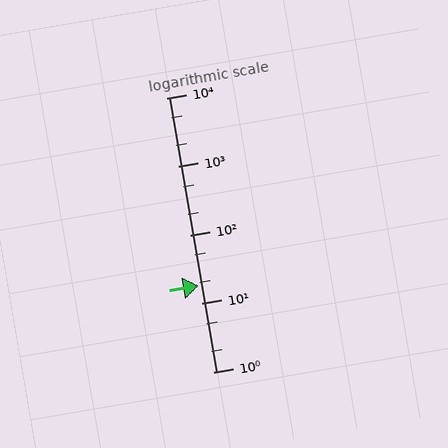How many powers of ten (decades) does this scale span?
The scale spans 4 decades, from 1 to 10000.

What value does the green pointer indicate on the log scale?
The pointer indicates approximately 18.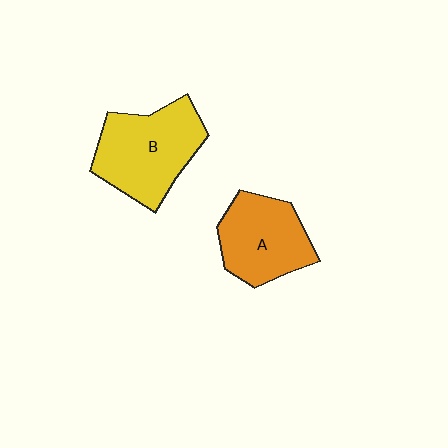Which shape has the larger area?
Shape B (yellow).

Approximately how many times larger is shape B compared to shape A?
Approximately 1.2 times.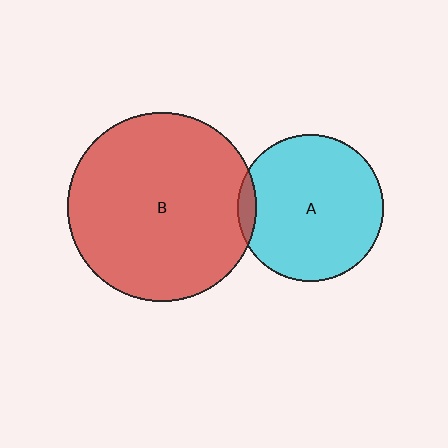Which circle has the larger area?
Circle B (red).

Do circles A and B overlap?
Yes.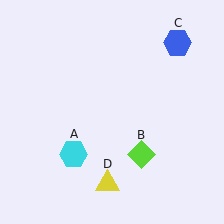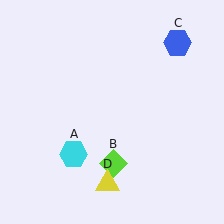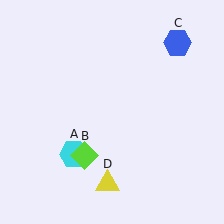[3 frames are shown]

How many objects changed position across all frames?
1 object changed position: lime diamond (object B).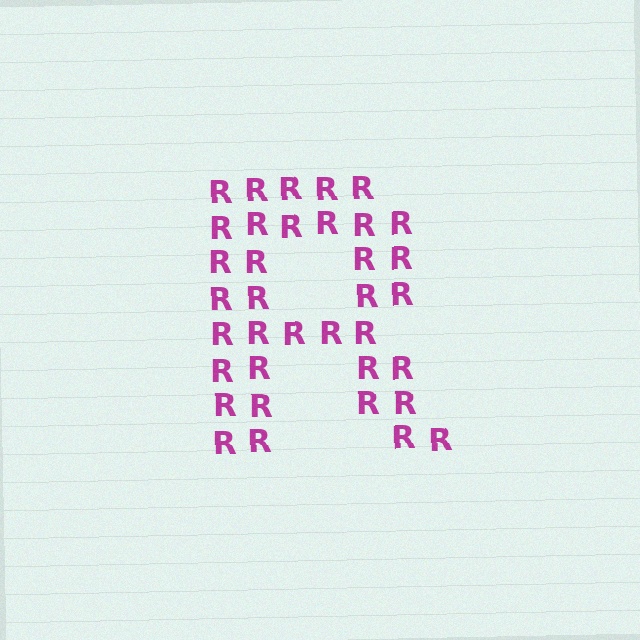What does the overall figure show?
The overall figure shows the letter R.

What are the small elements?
The small elements are letter R's.